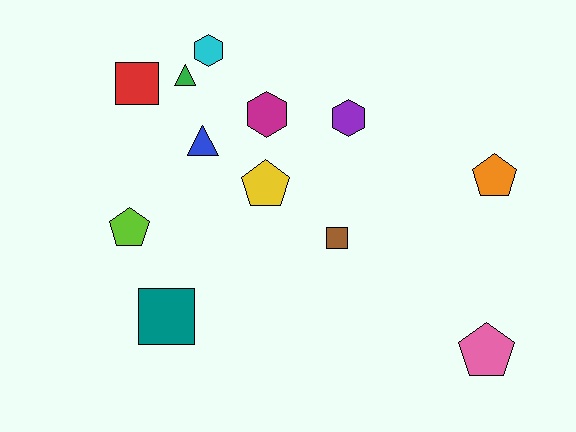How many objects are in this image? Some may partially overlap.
There are 12 objects.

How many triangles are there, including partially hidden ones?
There are 2 triangles.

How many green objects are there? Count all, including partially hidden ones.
There is 1 green object.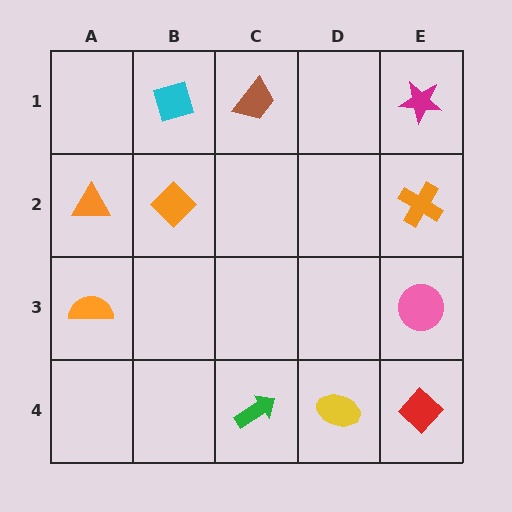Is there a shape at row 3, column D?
No, that cell is empty.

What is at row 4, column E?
A red diamond.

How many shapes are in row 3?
2 shapes.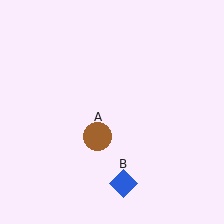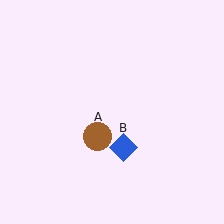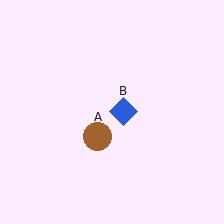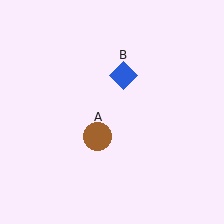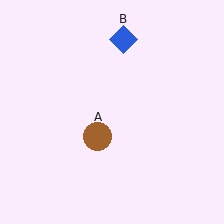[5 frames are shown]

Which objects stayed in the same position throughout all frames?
Brown circle (object A) remained stationary.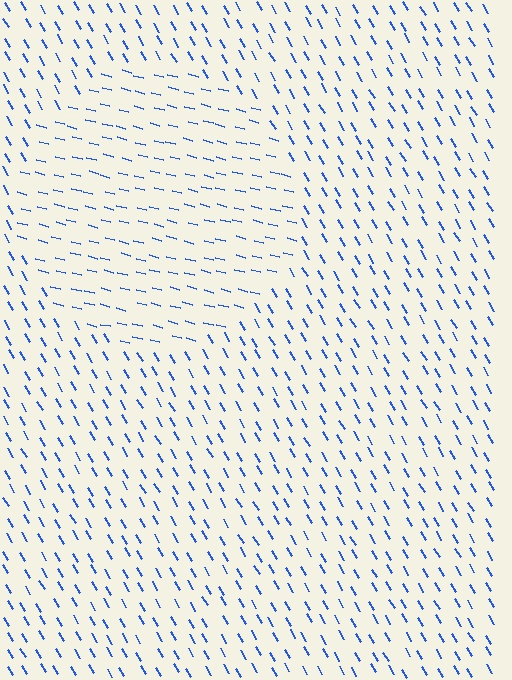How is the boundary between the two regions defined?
The boundary is defined purely by a change in line orientation (approximately 45 degrees difference). All lines are the same color and thickness.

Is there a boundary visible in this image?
Yes, there is a texture boundary formed by a change in line orientation.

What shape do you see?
I see a circle.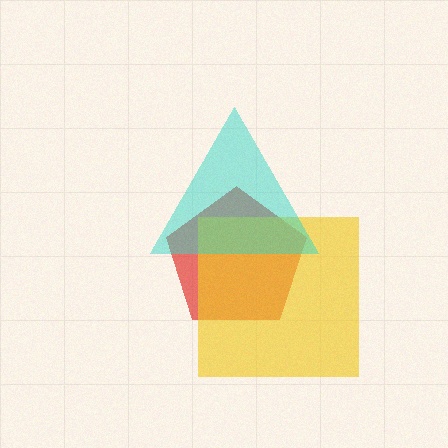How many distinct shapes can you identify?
There are 3 distinct shapes: a red pentagon, a yellow square, a cyan triangle.